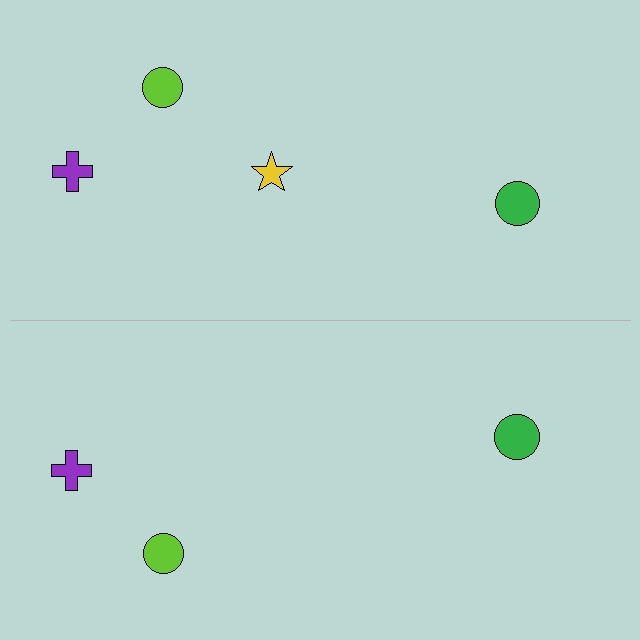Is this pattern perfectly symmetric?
No, the pattern is not perfectly symmetric. A yellow star is missing from the bottom side.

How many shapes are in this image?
There are 7 shapes in this image.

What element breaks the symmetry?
A yellow star is missing from the bottom side.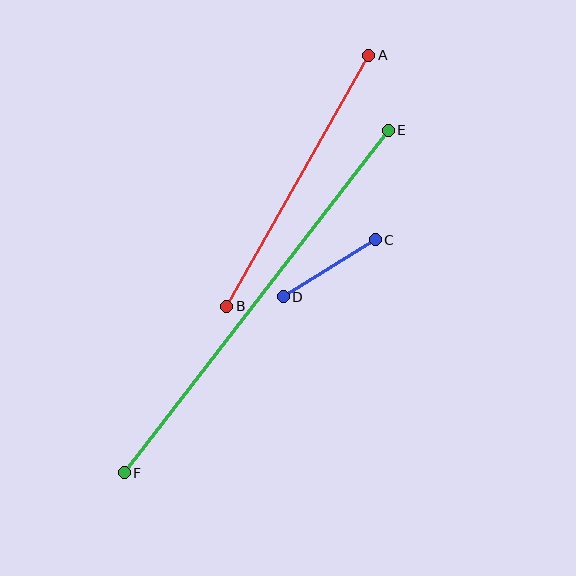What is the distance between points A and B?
The distance is approximately 288 pixels.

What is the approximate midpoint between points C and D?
The midpoint is at approximately (329, 268) pixels.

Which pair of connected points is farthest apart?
Points E and F are farthest apart.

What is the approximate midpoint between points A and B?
The midpoint is at approximately (298, 181) pixels.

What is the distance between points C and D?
The distance is approximately 108 pixels.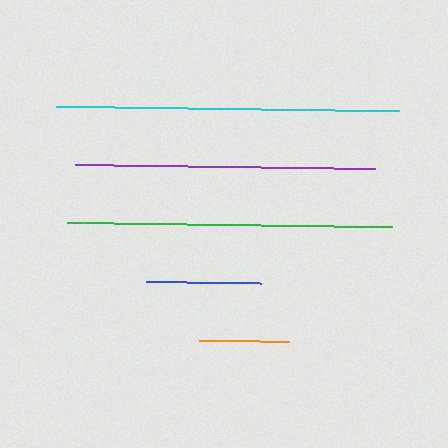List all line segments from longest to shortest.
From longest to shortest: cyan, green, purple, blue, orange.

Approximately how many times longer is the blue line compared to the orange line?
The blue line is approximately 1.3 times the length of the orange line.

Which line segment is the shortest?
The orange line is the shortest at approximately 91 pixels.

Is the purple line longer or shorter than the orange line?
The purple line is longer than the orange line.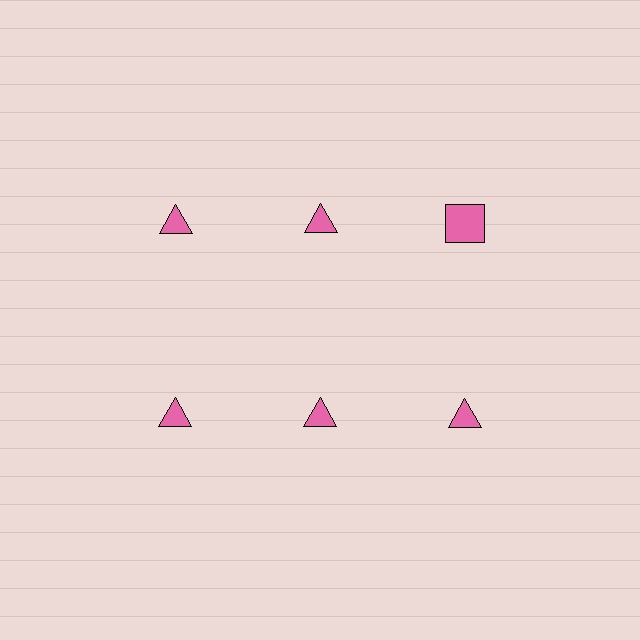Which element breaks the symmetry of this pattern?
The pink square in the top row, center column breaks the symmetry. All other shapes are pink triangles.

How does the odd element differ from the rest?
It has a different shape: square instead of triangle.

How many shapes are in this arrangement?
There are 6 shapes arranged in a grid pattern.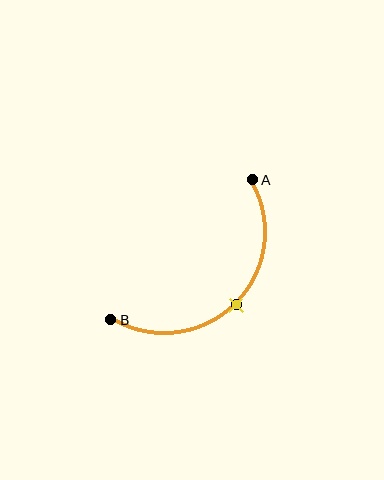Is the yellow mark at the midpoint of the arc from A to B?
Yes. The yellow mark lies on the arc at equal arc-length from both A and B — it is the arc midpoint.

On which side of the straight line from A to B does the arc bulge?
The arc bulges below and to the right of the straight line connecting A and B.